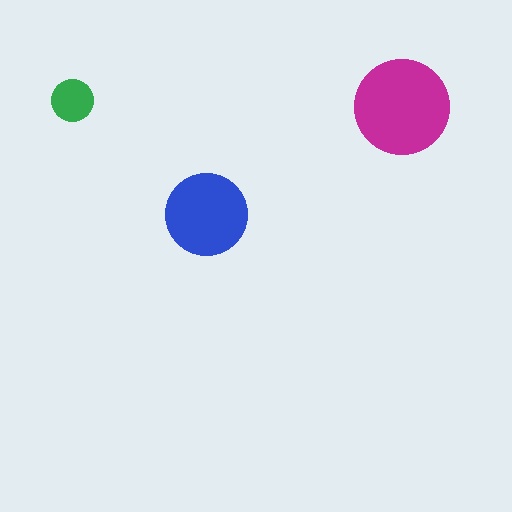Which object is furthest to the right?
The magenta circle is rightmost.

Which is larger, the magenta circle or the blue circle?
The magenta one.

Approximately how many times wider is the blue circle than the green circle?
About 2 times wider.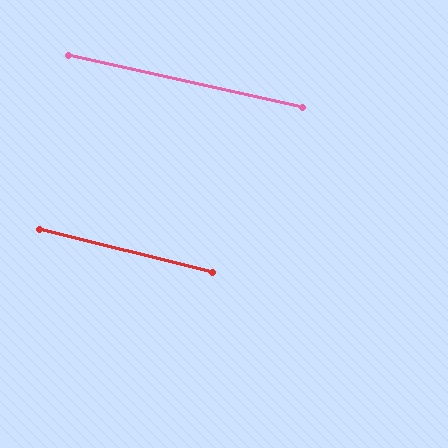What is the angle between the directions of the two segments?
Approximately 1 degree.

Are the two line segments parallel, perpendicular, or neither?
Parallel — their directions differ by only 1.4°.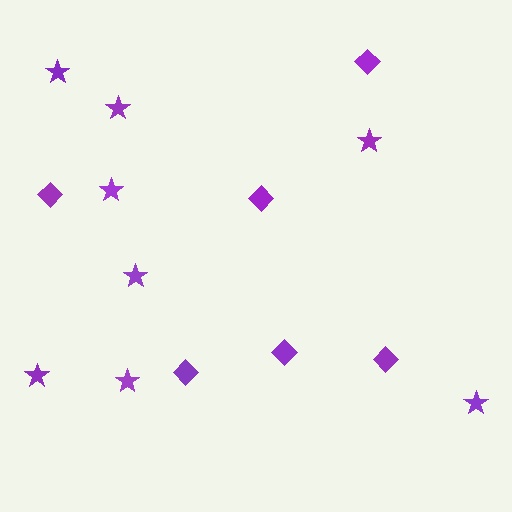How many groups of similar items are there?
There are 2 groups: one group of stars (8) and one group of diamonds (6).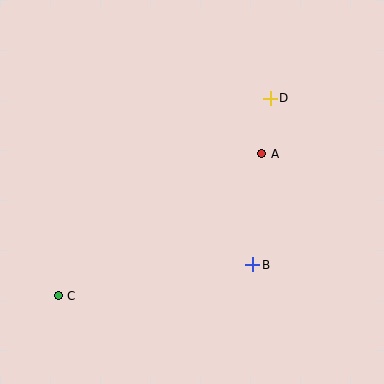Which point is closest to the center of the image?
Point A at (262, 154) is closest to the center.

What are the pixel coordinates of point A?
Point A is at (262, 154).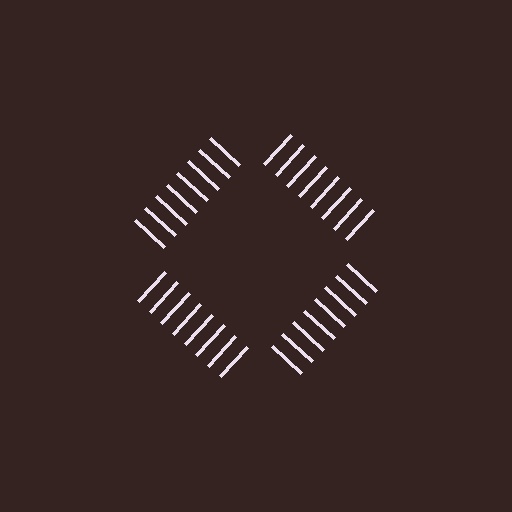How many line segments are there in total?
32 — 8 along each of the 4 edges.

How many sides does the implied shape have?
4 sides — the line-ends trace a square.